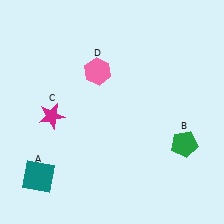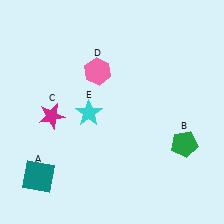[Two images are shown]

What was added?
A cyan star (E) was added in Image 2.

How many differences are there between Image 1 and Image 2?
There is 1 difference between the two images.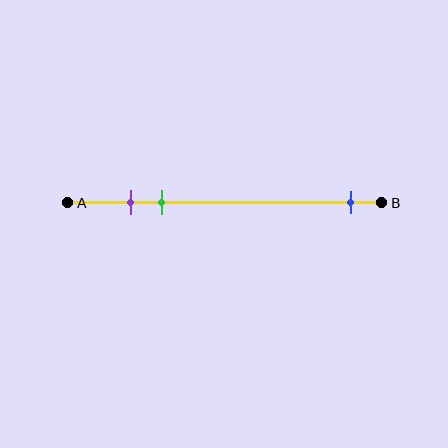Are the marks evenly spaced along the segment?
No, the marks are not evenly spaced.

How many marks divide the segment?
There are 3 marks dividing the segment.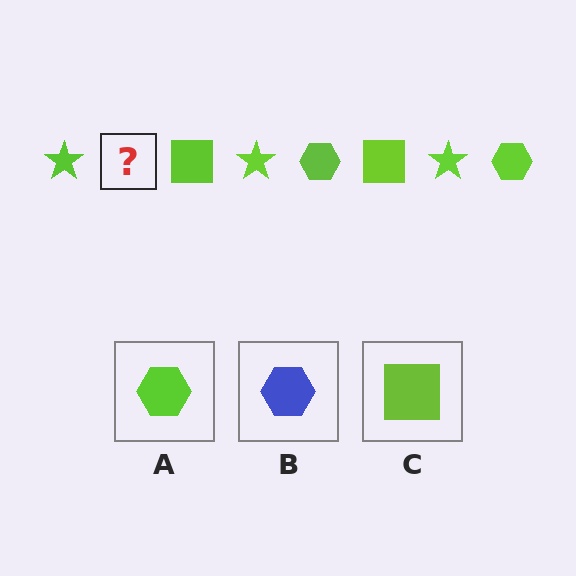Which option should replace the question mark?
Option A.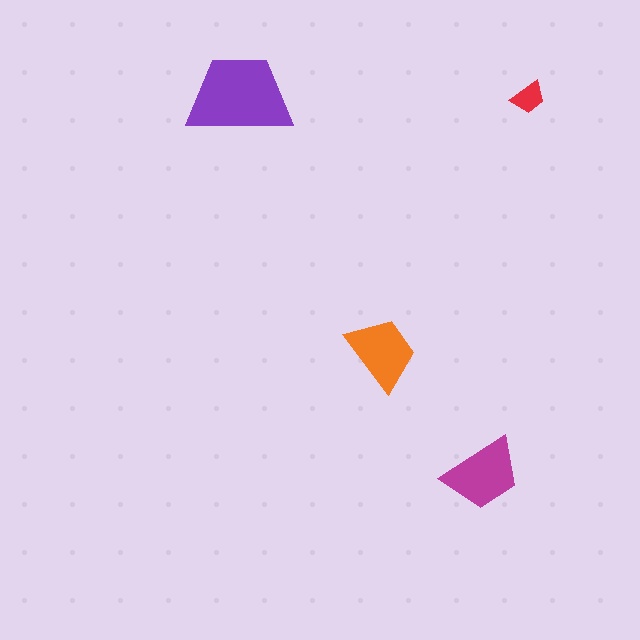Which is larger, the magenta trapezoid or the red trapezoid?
The magenta one.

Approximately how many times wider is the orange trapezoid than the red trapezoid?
About 2 times wider.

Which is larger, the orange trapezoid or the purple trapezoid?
The purple one.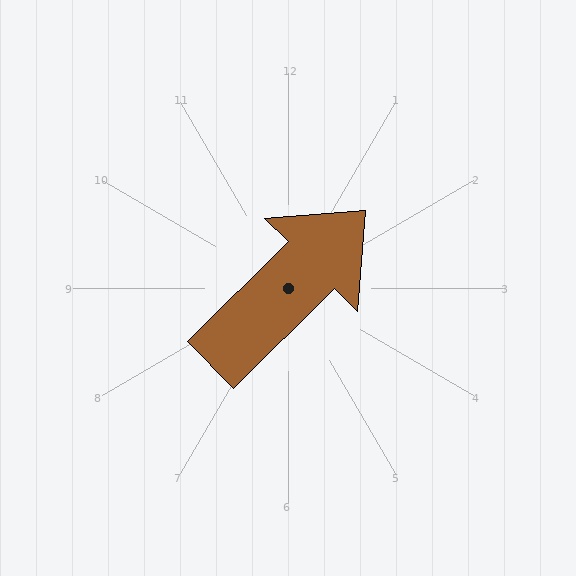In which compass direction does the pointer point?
Northeast.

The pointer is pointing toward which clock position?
Roughly 2 o'clock.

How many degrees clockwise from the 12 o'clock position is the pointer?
Approximately 45 degrees.